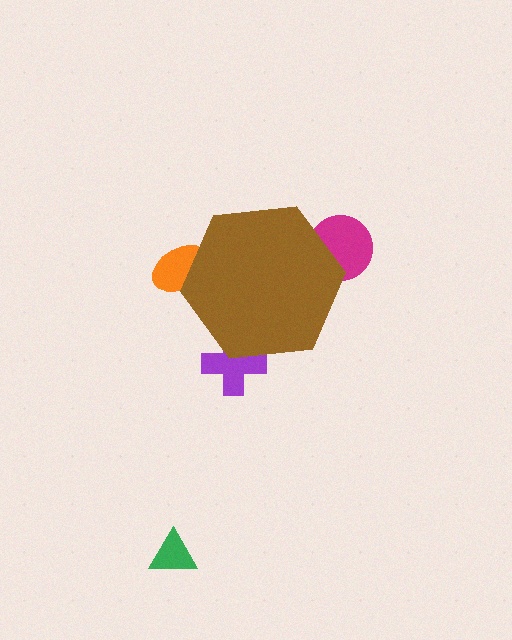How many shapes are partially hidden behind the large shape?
3 shapes are partially hidden.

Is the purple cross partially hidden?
Yes, the purple cross is partially hidden behind the brown hexagon.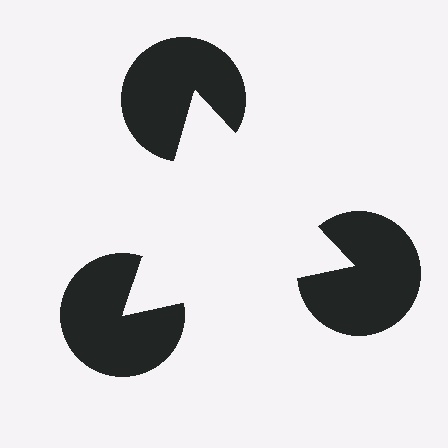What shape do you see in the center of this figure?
An illusory triangle — its edges are inferred from the aligned wedge cuts in the pac-man discs, not physically drawn.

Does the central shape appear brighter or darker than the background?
It typically appears slightly brighter than the background, even though no actual brightness change is drawn.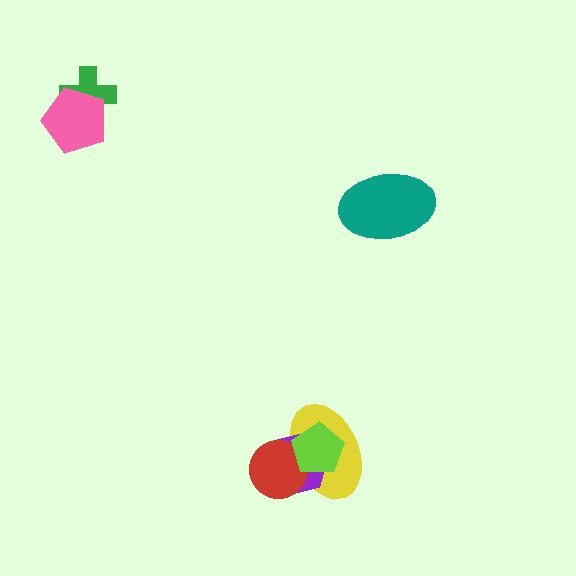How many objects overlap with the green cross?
1 object overlaps with the green cross.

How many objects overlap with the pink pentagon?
1 object overlaps with the pink pentagon.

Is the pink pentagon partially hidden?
No, no other shape covers it.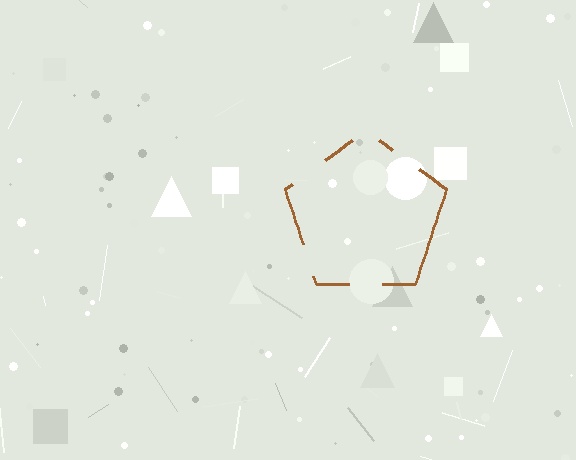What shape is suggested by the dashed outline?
The dashed outline suggests a pentagon.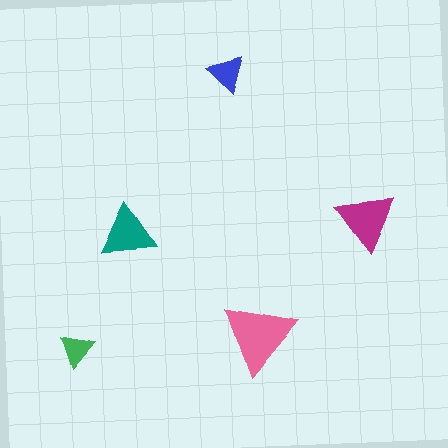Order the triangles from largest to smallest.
the pink one, the magenta one, the teal one, the blue one, the green one.